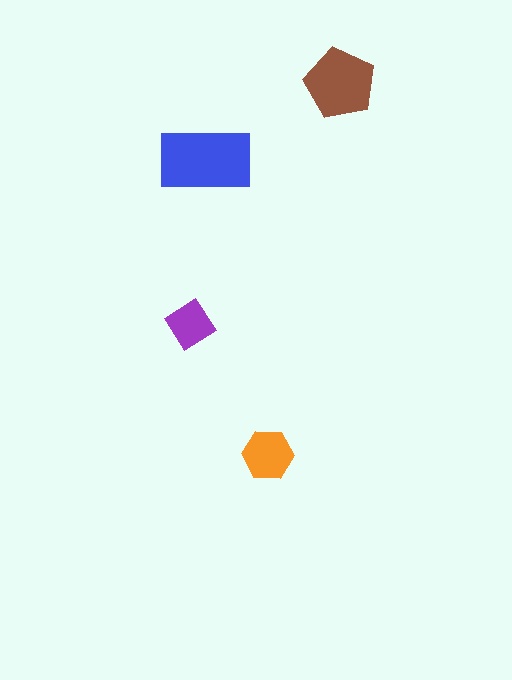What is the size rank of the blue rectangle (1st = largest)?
1st.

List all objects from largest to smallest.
The blue rectangle, the brown pentagon, the orange hexagon, the purple diamond.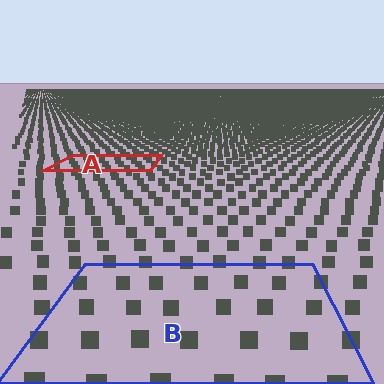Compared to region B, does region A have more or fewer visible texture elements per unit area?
Region A has more texture elements per unit area — they are packed more densely because it is farther away.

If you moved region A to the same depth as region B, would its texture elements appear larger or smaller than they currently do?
They would appear larger. At a closer depth, the same texture elements are projected at a bigger on-screen size.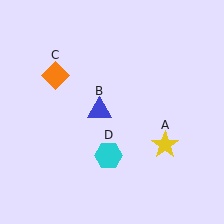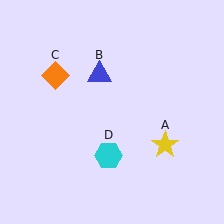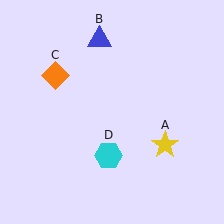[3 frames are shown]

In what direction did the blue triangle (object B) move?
The blue triangle (object B) moved up.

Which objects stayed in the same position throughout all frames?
Yellow star (object A) and orange diamond (object C) and cyan hexagon (object D) remained stationary.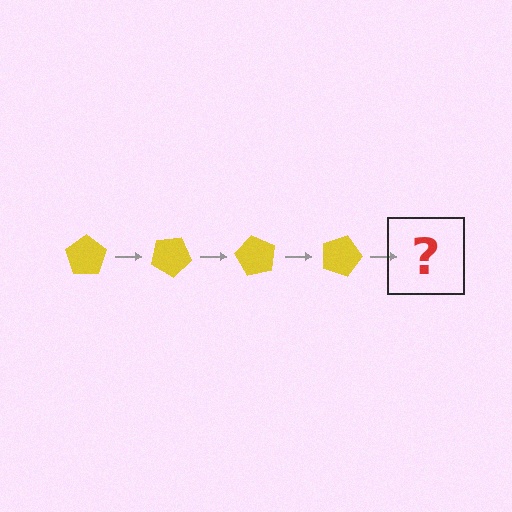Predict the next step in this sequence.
The next step is a yellow pentagon rotated 120 degrees.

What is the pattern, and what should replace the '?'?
The pattern is that the pentagon rotates 30 degrees each step. The '?' should be a yellow pentagon rotated 120 degrees.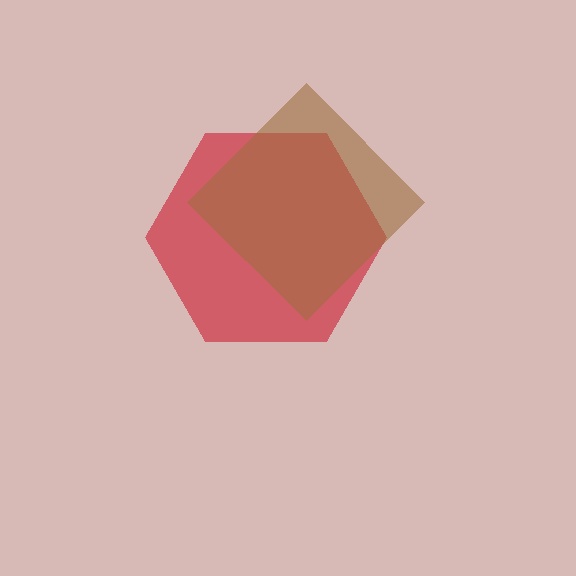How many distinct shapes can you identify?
There are 2 distinct shapes: a red hexagon, a brown diamond.